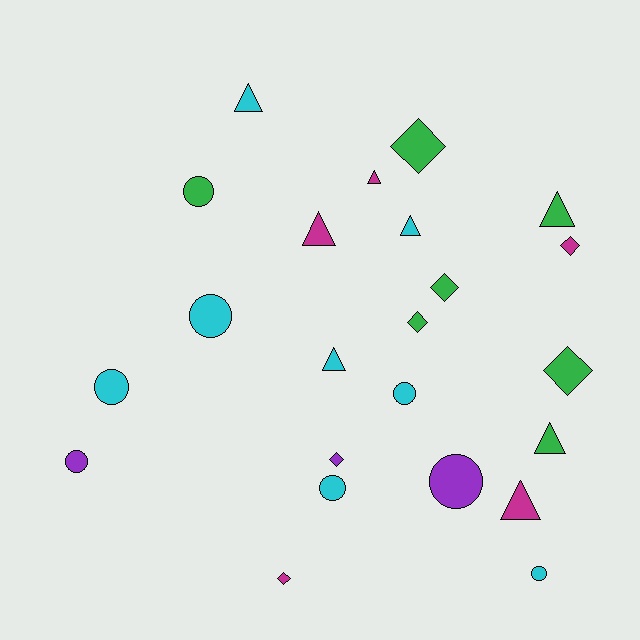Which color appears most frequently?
Cyan, with 8 objects.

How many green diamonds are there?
There are 4 green diamonds.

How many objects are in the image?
There are 23 objects.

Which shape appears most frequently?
Triangle, with 8 objects.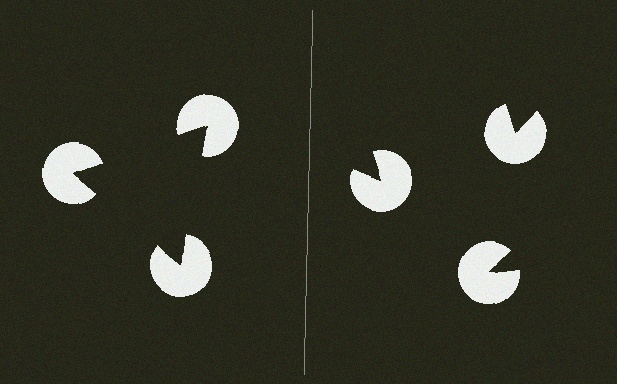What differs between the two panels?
The pac-man discs are positioned identically on both sides; only the wedge orientations differ. On the left they align to a triangle; on the right they are misaligned.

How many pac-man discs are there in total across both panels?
6 — 3 on each side.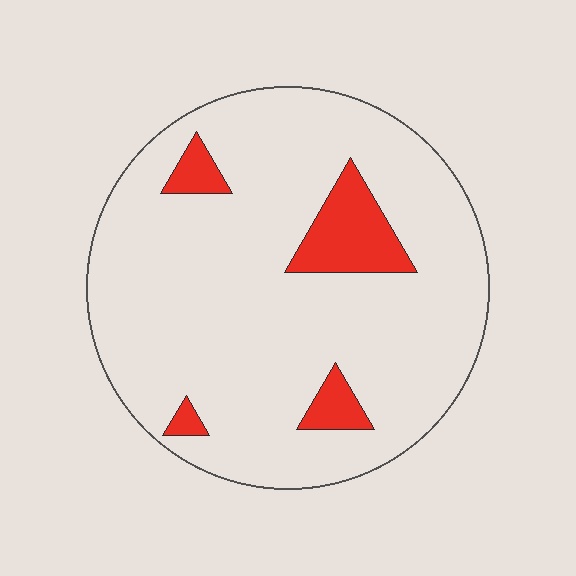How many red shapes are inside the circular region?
4.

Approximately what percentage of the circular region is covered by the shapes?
Approximately 10%.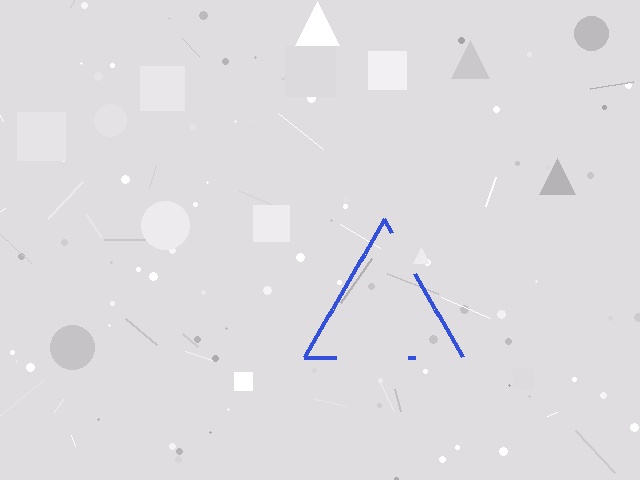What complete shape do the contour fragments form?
The contour fragments form a triangle.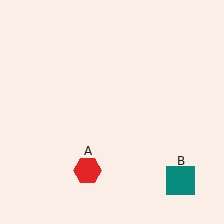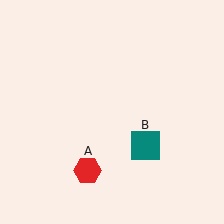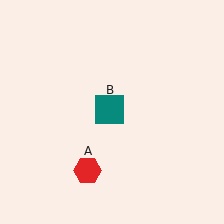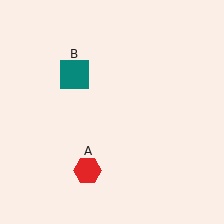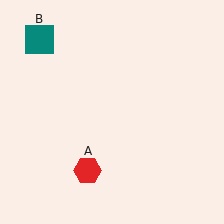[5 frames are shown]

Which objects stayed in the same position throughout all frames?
Red hexagon (object A) remained stationary.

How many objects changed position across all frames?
1 object changed position: teal square (object B).